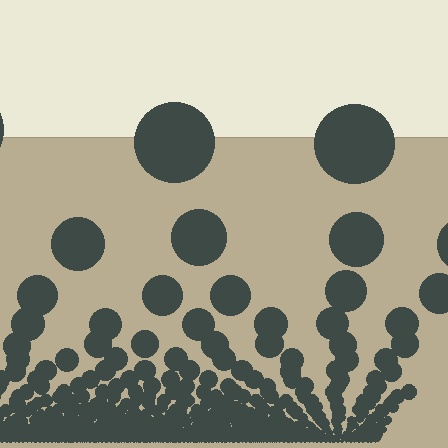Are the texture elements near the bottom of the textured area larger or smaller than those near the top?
Smaller. The gradient is inverted — elements near the bottom are smaller and denser.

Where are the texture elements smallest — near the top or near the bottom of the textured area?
Near the bottom.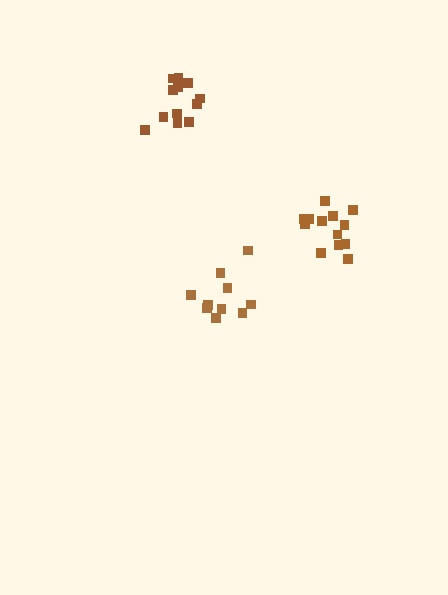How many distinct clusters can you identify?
There are 3 distinct clusters.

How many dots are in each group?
Group 1: 10 dots, Group 2: 12 dots, Group 3: 13 dots (35 total).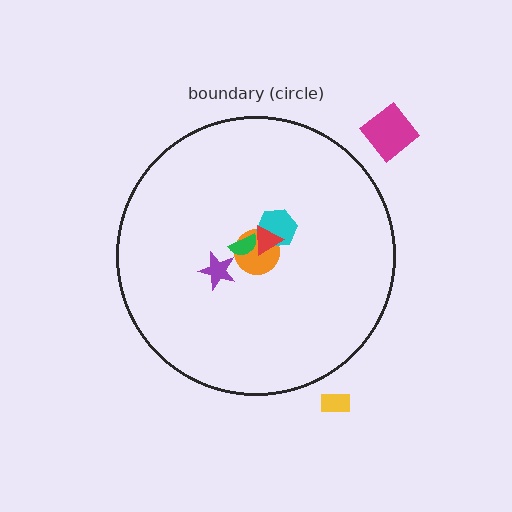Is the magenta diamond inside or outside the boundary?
Outside.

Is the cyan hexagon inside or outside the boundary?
Inside.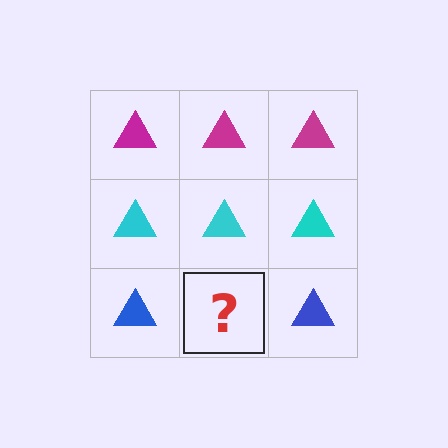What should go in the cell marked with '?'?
The missing cell should contain a blue triangle.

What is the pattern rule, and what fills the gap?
The rule is that each row has a consistent color. The gap should be filled with a blue triangle.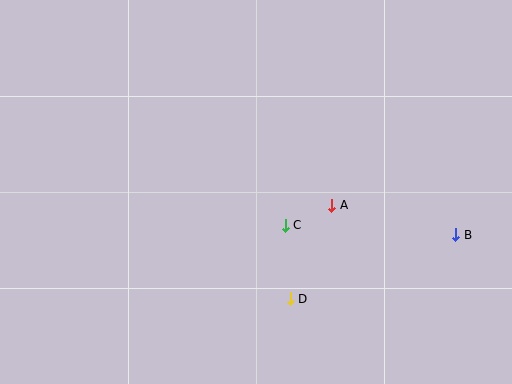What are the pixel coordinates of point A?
Point A is at (332, 205).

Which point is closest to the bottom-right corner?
Point B is closest to the bottom-right corner.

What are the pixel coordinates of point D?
Point D is at (290, 299).